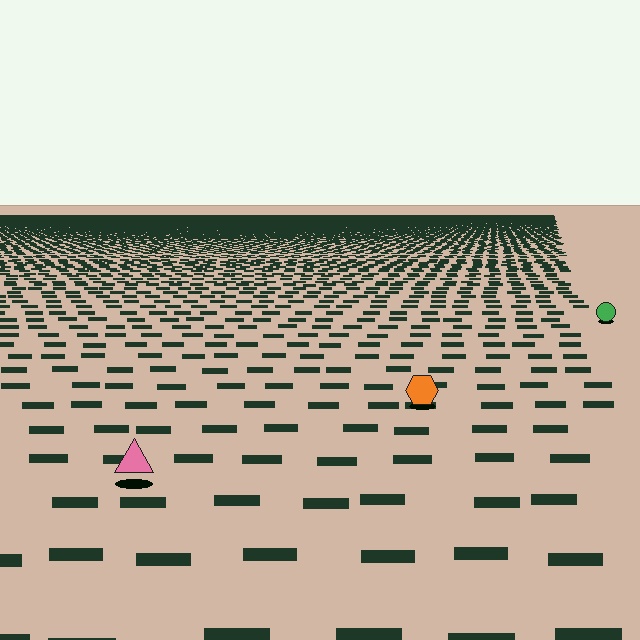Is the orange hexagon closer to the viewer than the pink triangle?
No. The pink triangle is closer — you can tell from the texture gradient: the ground texture is coarser near it.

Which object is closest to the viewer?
The pink triangle is closest. The texture marks near it are larger and more spread out.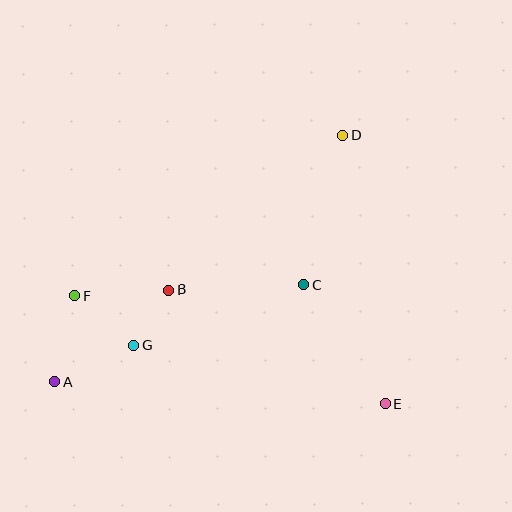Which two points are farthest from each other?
Points A and D are farthest from each other.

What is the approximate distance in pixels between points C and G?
The distance between C and G is approximately 181 pixels.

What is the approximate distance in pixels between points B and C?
The distance between B and C is approximately 135 pixels.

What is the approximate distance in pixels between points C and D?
The distance between C and D is approximately 154 pixels.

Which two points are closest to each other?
Points B and G are closest to each other.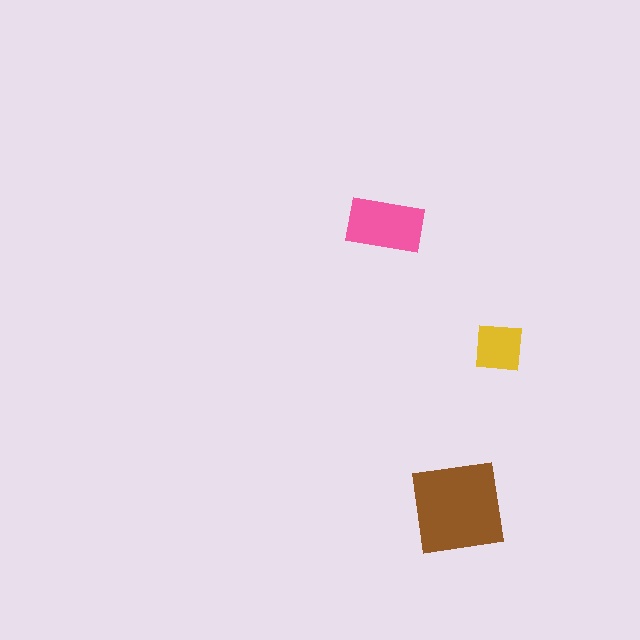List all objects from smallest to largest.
The yellow square, the pink rectangle, the brown square.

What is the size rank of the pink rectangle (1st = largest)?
2nd.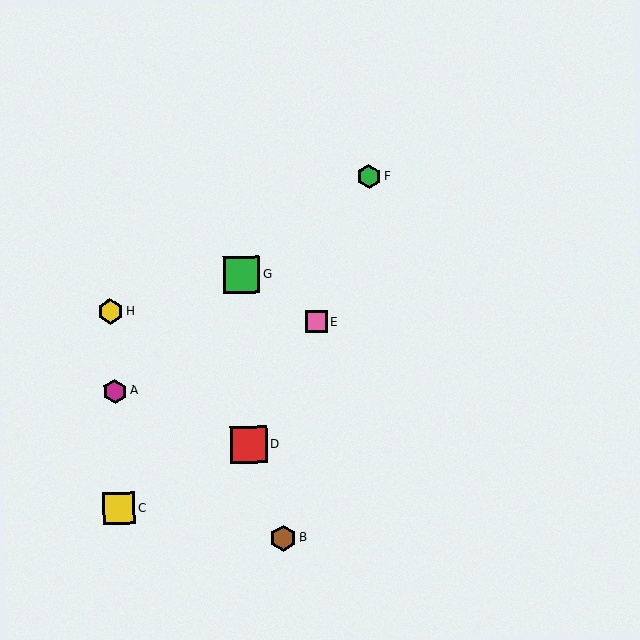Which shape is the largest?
The red square (labeled D) is the largest.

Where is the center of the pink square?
The center of the pink square is at (316, 322).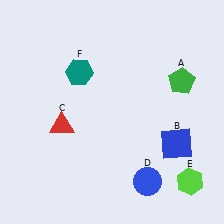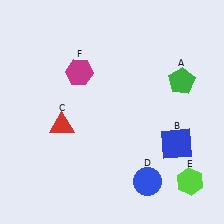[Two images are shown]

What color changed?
The hexagon (F) changed from teal in Image 1 to magenta in Image 2.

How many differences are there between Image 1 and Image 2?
There is 1 difference between the two images.